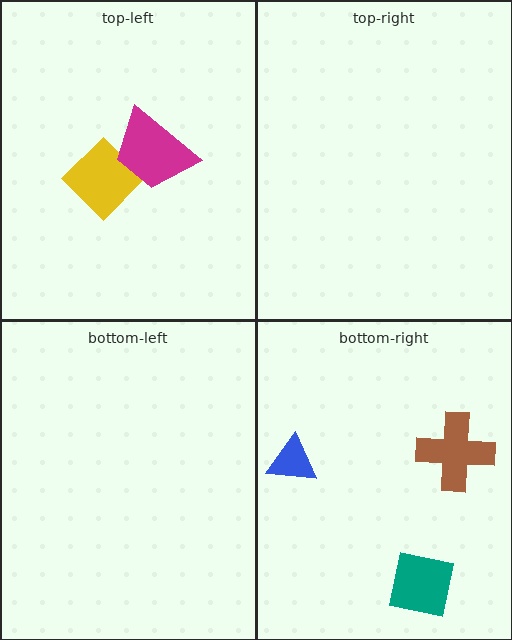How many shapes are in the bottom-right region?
3.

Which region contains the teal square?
The bottom-right region.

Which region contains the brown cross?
The bottom-right region.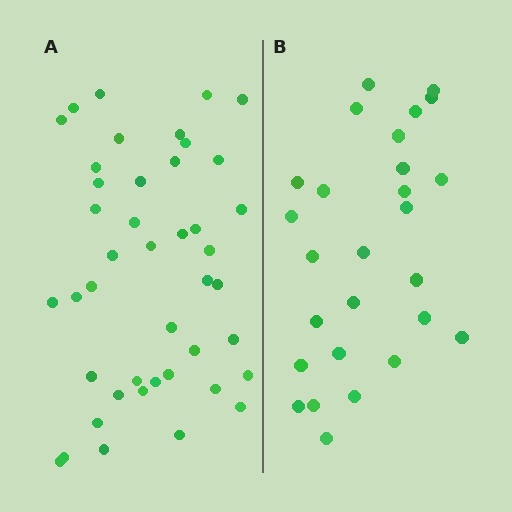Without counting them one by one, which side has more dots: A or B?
Region A (the left region) has more dots.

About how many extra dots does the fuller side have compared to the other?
Region A has approximately 15 more dots than region B.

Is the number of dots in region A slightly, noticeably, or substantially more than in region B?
Region A has substantially more. The ratio is roughly 1.6 to 1.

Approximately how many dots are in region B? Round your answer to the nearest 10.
About 30 dots. (The exact count is 27, which rounds to 30.)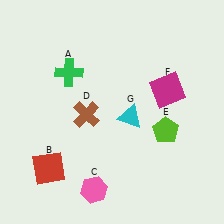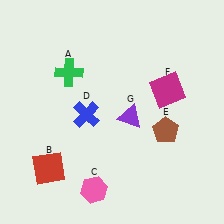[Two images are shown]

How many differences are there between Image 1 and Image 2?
There are 3 differences between the two images.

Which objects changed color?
D changed from brown to blue. E changed from lime to brown. G changed from cyan to purple.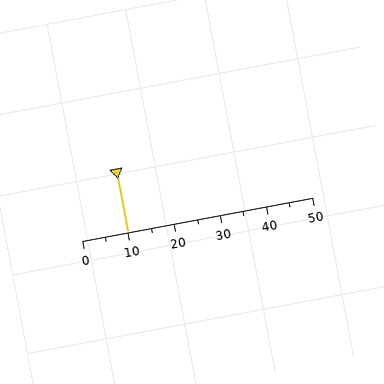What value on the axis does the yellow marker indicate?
The marker indicates approximately 10.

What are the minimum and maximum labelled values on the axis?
The axis runs from 0 to 50.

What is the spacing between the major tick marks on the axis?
The major ticks are spaced 10 apart.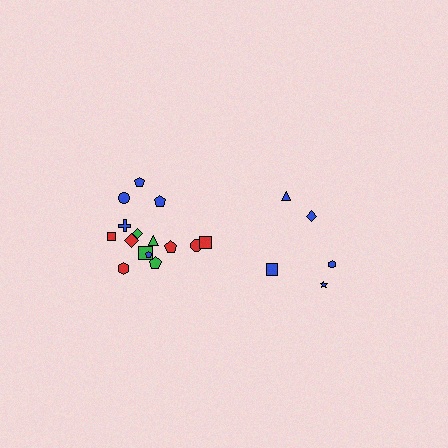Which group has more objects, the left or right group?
The left group.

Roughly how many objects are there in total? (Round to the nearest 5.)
Roughly 20 objects in total.